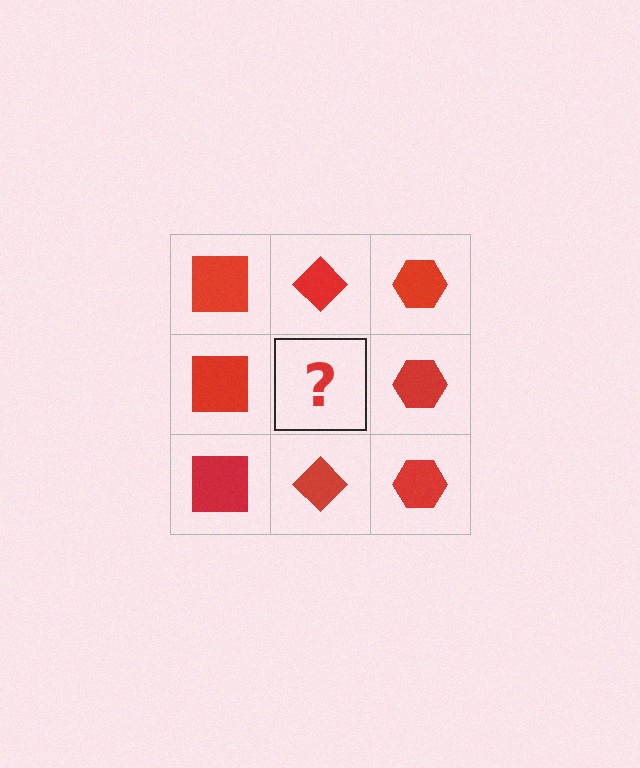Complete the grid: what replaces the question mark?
The question mark should be replaced with a red diamond.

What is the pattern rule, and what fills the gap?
The rule is that each column has a consistent shape. The gap should be filled with a red diamond.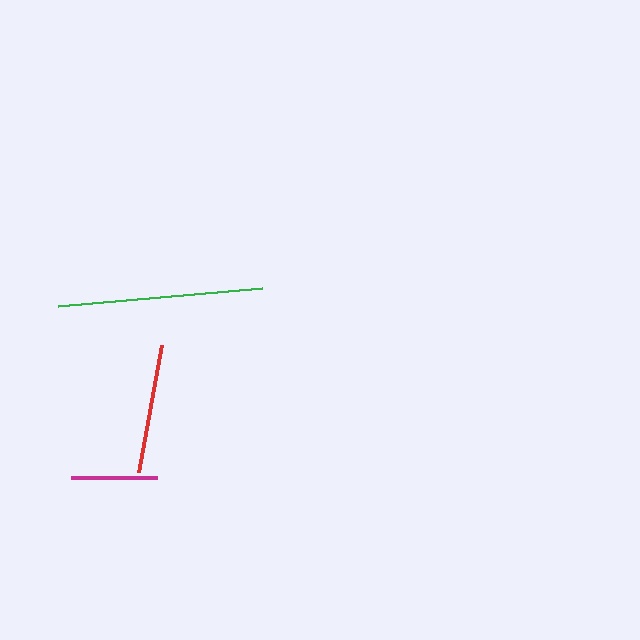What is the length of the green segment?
The green segment is approximately 205 pixels long.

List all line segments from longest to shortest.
From longest to shortest: green, red, magenta.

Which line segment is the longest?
The green line is the longest at approximately 205 pixels.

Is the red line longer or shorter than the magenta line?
The red line is longer than the magenta line.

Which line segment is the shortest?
The magenta line is the shortest at approximately 86 pixels.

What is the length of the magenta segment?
The magenta segment is approximately 86 pixels long.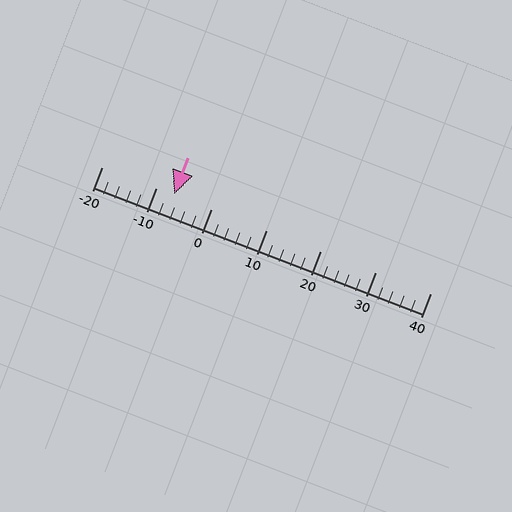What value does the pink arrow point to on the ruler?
The pink arrow points to approximately -7.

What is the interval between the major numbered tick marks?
The major tick marks are spaced 10 units apart.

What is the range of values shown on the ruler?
The ruler shows values from -20 to 40.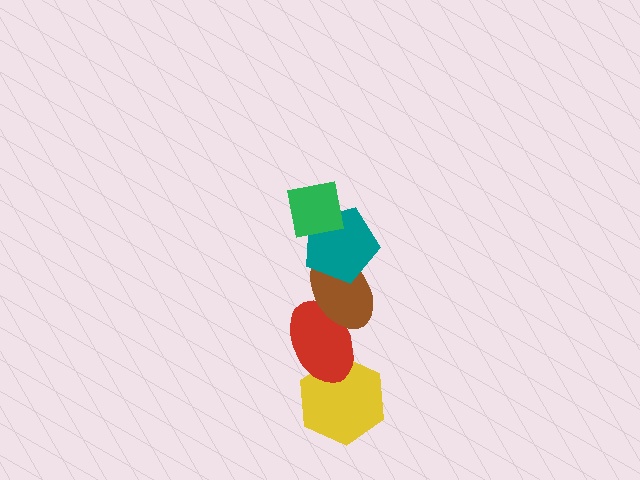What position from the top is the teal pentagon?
The teal pentagon is 2nd from the top.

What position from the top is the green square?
The green square is 1st from the top.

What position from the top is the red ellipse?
The red ellipse is 4th from the top.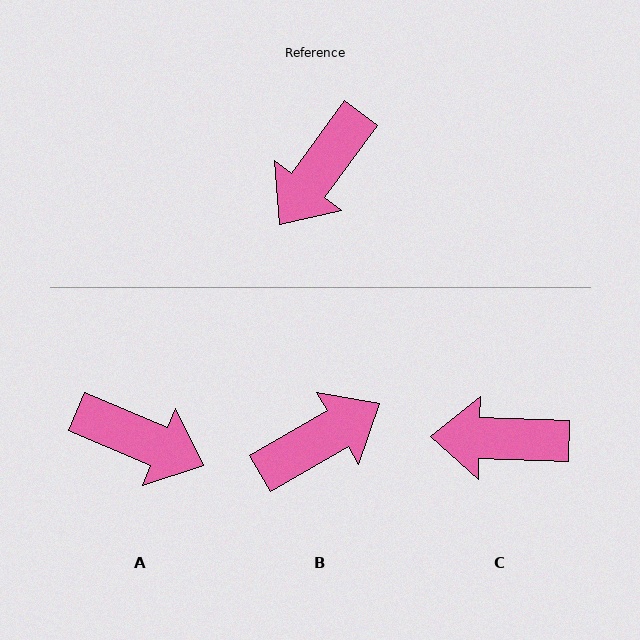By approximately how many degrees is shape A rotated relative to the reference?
Approximately 103 degrees counter-clockwise.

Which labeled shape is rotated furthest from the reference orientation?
B, about 157 degrees away.